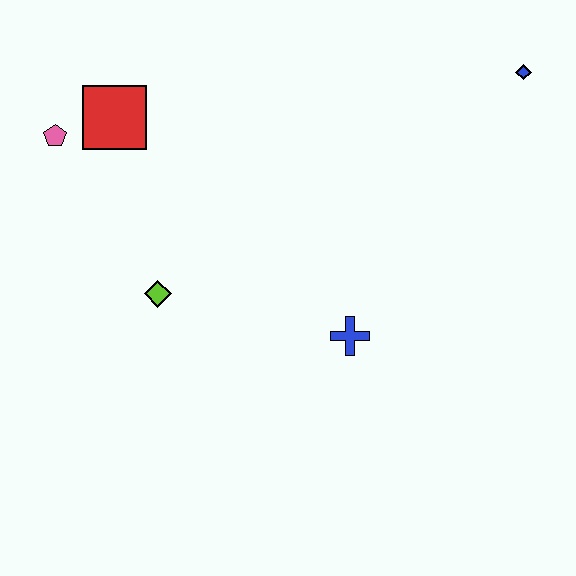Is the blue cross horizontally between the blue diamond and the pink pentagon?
Yes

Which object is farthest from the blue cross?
The pink pentagon is farthest from the blue cross.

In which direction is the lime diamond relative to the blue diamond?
The lime diamond is to the left of the blue diamond.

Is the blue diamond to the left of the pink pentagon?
No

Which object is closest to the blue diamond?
The blue cross is closest to the blue diamond.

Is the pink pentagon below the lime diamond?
No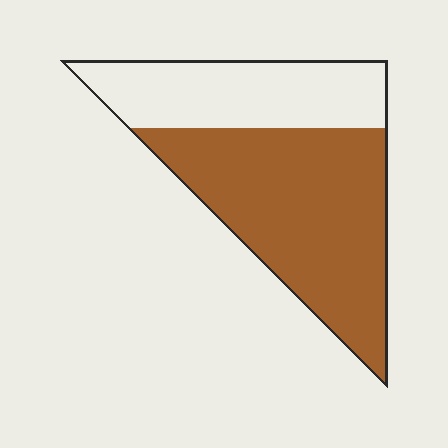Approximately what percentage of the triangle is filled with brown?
Approximately 65%.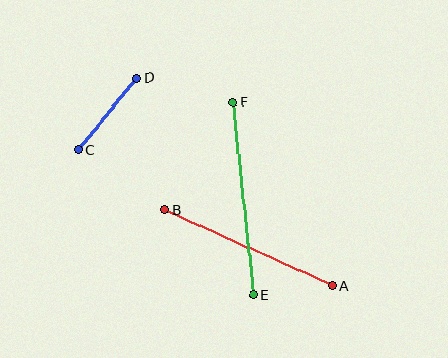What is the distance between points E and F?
The distance is approximately 194 pixels.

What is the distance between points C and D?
The distance is approximately 92 pixels.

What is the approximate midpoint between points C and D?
The midpoint is at approximately (108, 114) pixels.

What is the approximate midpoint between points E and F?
The midpoint is at approximately (243, 199) pixels.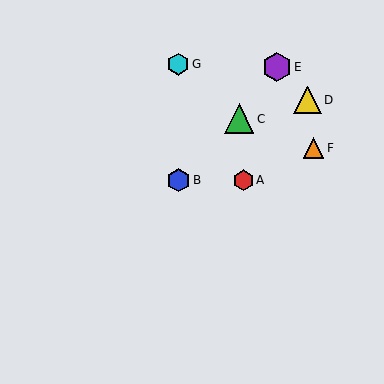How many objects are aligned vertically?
2 objects (B, G) are aligned vertically.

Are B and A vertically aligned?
No, B is at x≈178 and A is at x≈243.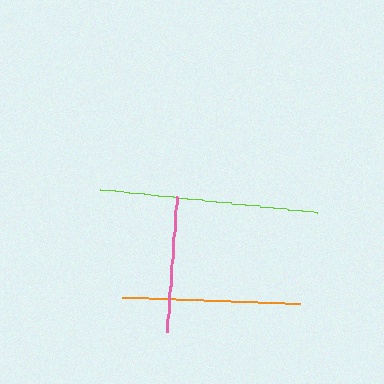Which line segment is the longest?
The lime line is the longest at approximately 218 pixels.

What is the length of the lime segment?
The lime segment is approximately 218 pixels long.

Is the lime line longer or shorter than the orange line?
The lime line is longer than the orange line.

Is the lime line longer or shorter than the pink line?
The lime line is longer than the pink line.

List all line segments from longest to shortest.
From longest to shortest: lime, orange, pink.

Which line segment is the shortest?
The pink line is the shortest at approximately 136 pixels.